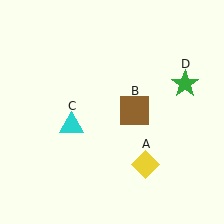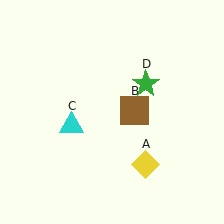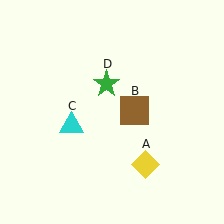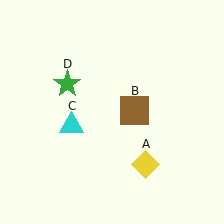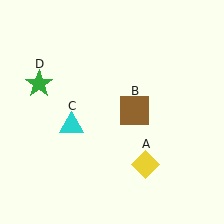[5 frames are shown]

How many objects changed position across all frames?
1 object changed position: green star (object D).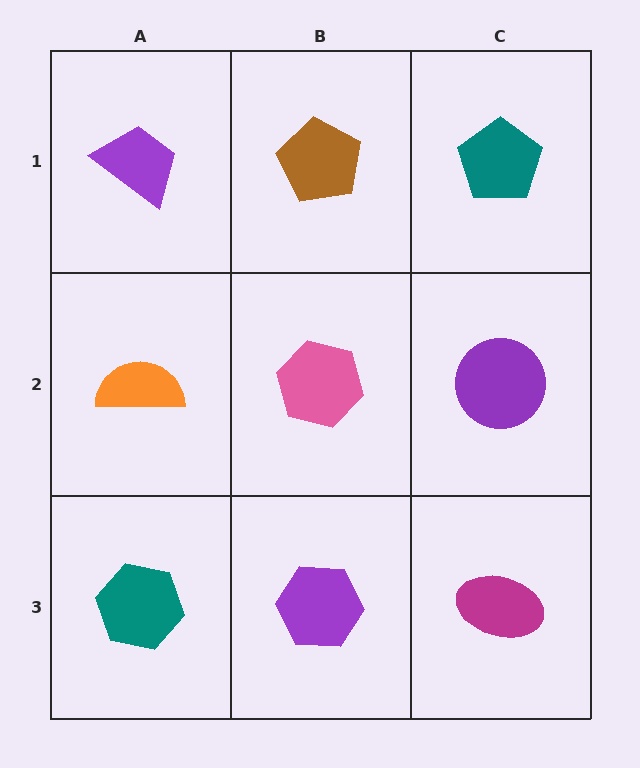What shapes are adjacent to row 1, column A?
An orange semicircle (row 2, column A), a brown pentagon (row 1, column B).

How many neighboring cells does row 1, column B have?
3.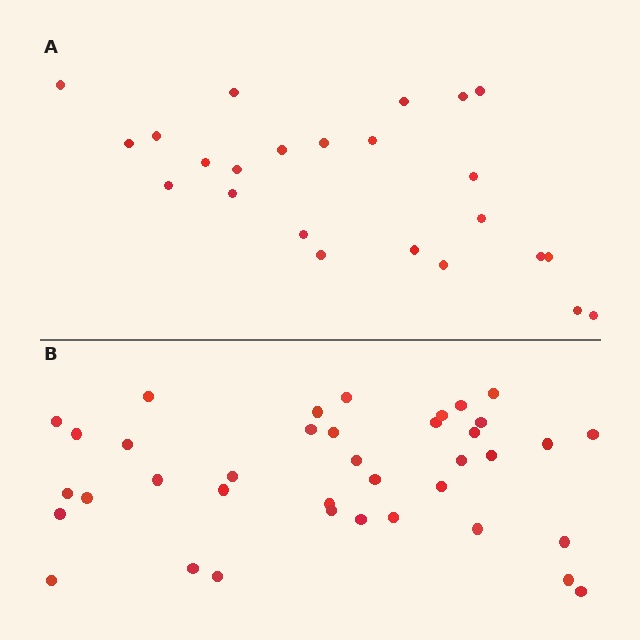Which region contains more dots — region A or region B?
Region B (the bottom region) has more dots.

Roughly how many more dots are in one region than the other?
Region B has approximately 15 more dots than region A.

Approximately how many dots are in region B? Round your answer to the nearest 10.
About 40 dots. (The exact count is 38, which rounds to 40.)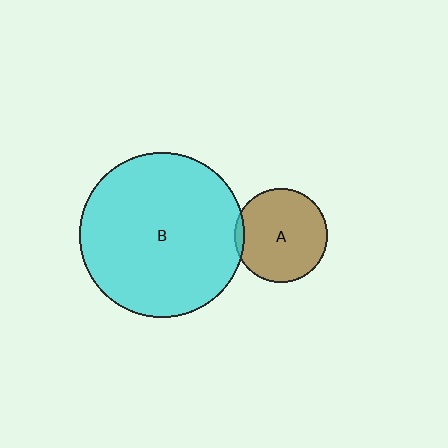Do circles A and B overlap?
Yes.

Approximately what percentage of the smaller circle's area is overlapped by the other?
Approximately 5%.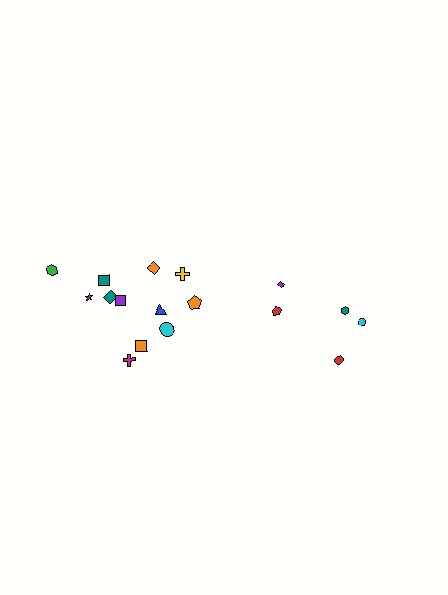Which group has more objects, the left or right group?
The left group.